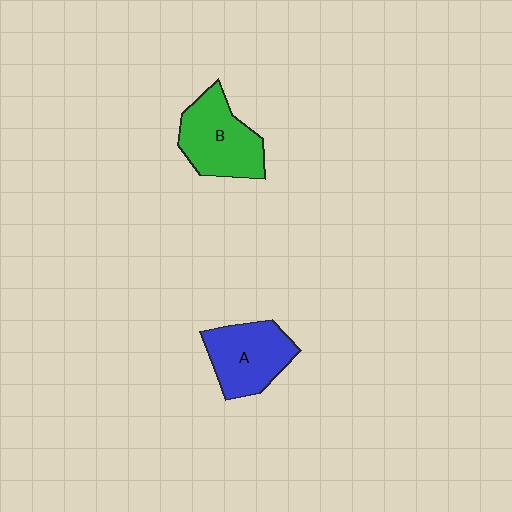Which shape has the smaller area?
Shape A (blue).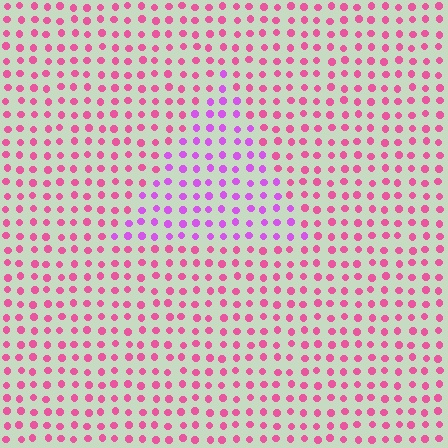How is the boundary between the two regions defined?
The boundary is defined purely by a slight shift in hue (about 38 degrees). Spacing, size, and orientation are identical on both sides.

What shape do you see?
I see a triangle.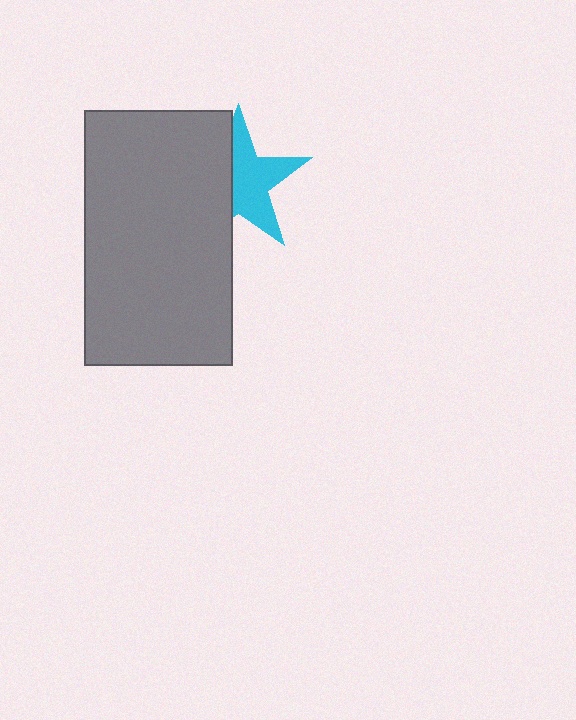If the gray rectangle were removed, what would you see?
You would see the complete cyan star.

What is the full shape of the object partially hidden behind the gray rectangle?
The partially hidden object is a cyan star.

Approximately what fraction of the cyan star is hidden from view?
Roughly 43% of the cyan star is hidden behind the gray rectangle.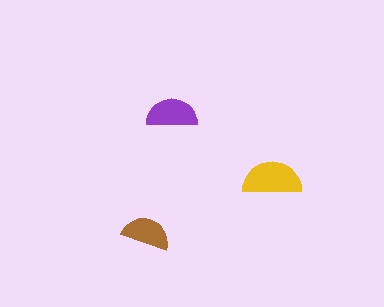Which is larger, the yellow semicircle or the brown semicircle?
The yellow one.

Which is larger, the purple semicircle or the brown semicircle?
The purple one.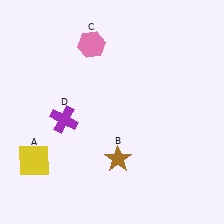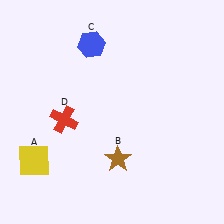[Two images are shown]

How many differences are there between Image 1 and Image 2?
There are 2 differences between the two images.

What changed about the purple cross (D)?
In Image 1, D is purple. In Image 2, it changed to red.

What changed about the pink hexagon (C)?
In Image 1, C is pink. In Image 2, it changed to blue.